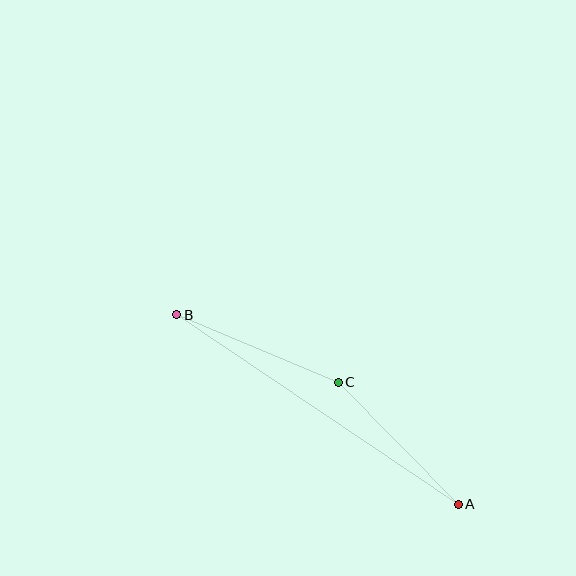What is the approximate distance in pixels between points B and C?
The distance between B and C is approximately 175 pixels.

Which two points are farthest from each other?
Points A and B are farthest from each other.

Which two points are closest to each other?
Points A and C are closest to each other.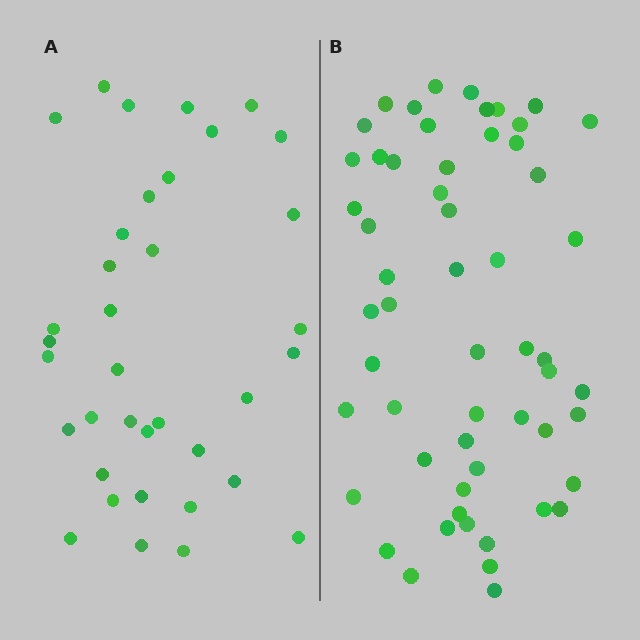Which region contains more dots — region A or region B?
Region B (the right region) has more dots.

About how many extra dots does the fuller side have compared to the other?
Region B has approximately 20 more dots than region A.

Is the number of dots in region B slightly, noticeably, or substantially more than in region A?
Region B has substantially more. The ratio is roughly 1.6 to 1.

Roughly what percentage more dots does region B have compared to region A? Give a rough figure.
About 55% more.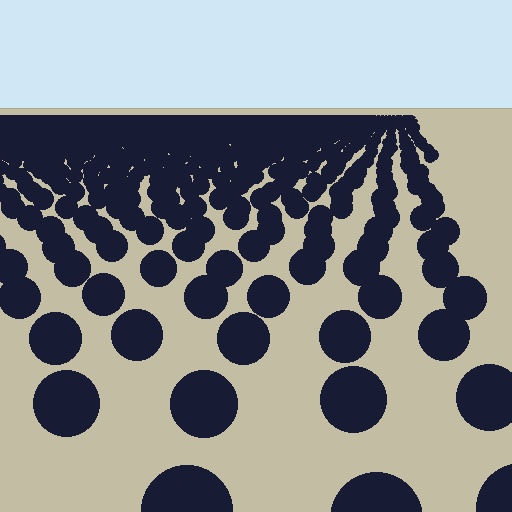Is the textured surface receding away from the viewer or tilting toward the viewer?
The surface is receding away from the viewer. Texture elements get smaller and denser toward the top.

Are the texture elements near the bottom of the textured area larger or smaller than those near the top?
Larger. Near the bottom, elements are closer to the viewer and appear at a bigger on-screen size.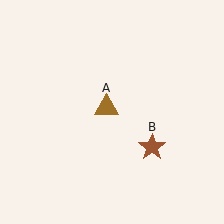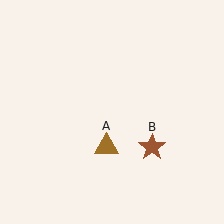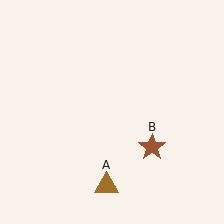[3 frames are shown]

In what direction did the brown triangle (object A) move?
The brown triangle (object A) moved down.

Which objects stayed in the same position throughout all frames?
Brown star (object B) remained stationary.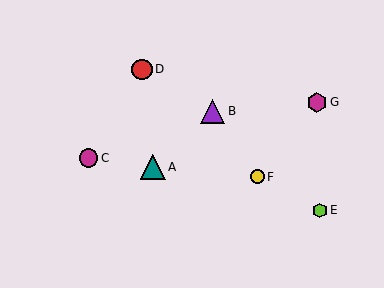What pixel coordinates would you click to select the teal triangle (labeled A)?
Click at (153, 167) to select the teal triangle A.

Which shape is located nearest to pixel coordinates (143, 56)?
The red circle (labeled D) at (142, 69) is nearest to that location.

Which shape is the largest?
The teal triangle (labeled A) is the largest.